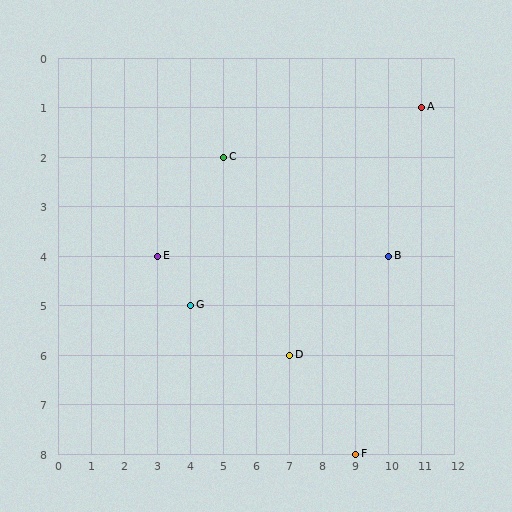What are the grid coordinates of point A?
Point A is at grid coordinates (11, 1).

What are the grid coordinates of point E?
Point E is at grid coordinates (3, 4).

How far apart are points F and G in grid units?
Points F and G are 5 columns and 3 rows apart (about 5.8 grid units diagonally).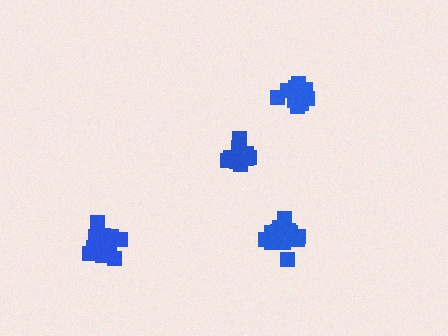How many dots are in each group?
Group 1: 10 dots, Group 2: 16 dots, Group 3: 11 dots, Group 4: 16 dots (53 total).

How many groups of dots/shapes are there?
There are 4 groups.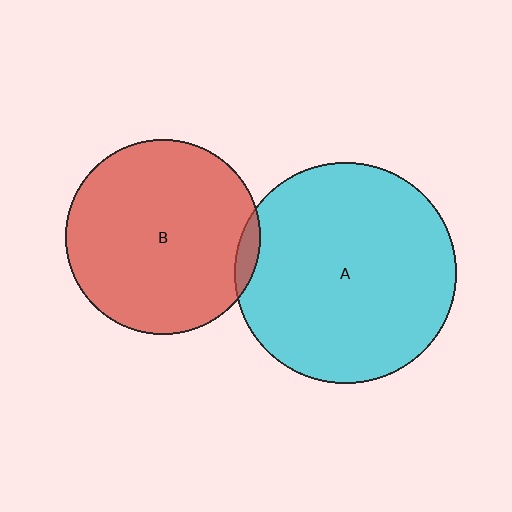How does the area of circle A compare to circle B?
Approximately 1.3 times.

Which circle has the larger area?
Circle A (cyan).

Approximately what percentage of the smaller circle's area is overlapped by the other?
Approximately 5%.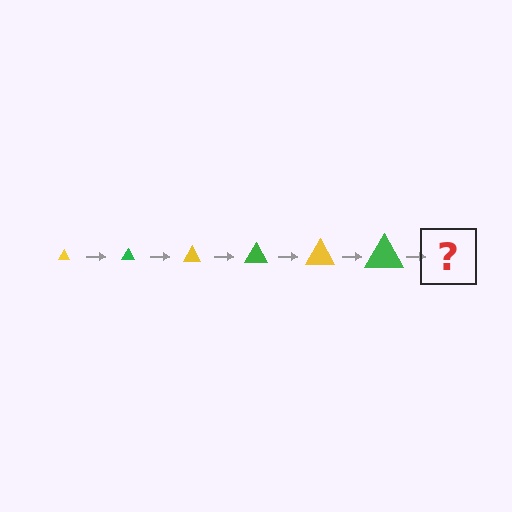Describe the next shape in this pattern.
It should be a yellow triangle, larger than the previous one.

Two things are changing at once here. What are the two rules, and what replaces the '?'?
The two rules are that the triangle grows larger each step and the color cycles through yellow and green. The '?' should be a yellow triangle, larger than the previous one.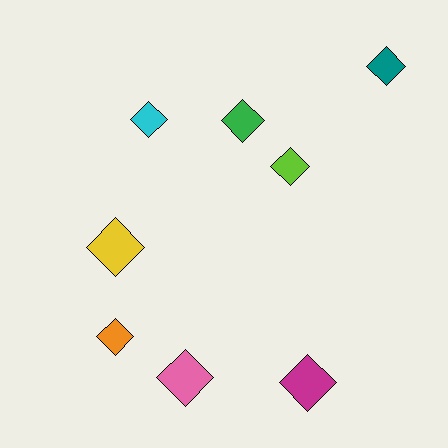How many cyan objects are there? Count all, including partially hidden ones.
There is 1 cyan object.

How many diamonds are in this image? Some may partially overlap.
There are 8 diamonds.